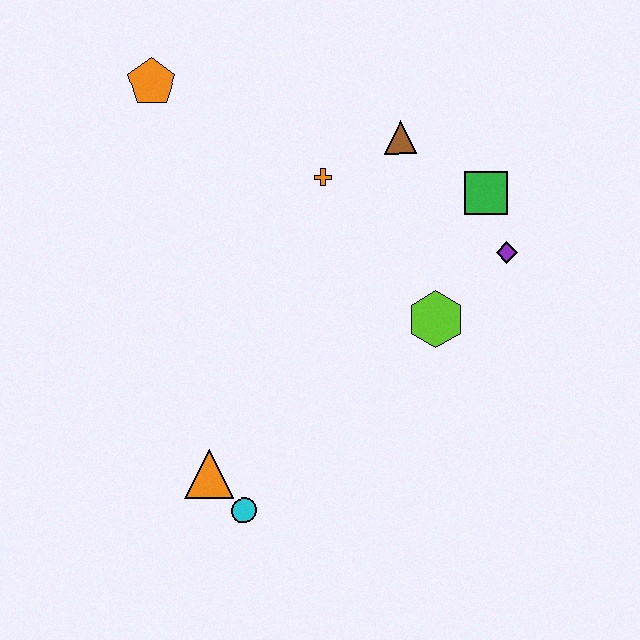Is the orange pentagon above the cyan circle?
Yes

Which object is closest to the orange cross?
The brown triangle is closest to the orange cross.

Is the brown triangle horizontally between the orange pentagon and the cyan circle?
No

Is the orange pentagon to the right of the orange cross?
No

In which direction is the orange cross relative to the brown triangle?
The orange cross is to the left of the brown triangle.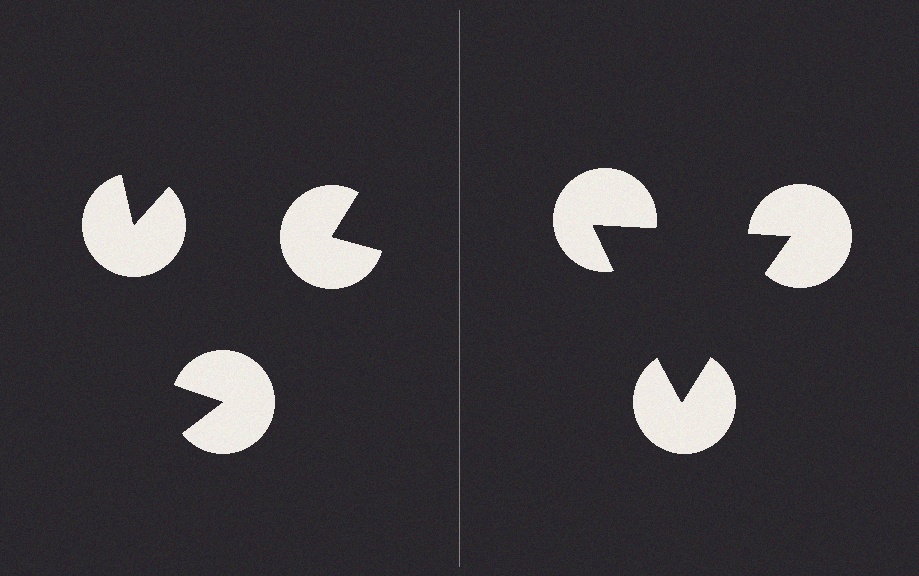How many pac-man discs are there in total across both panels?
6 — 3 on each side.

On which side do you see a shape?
An illusory triangle appears on the right side. On the left side the wedge cuts are rotated, so no coherent shape forms.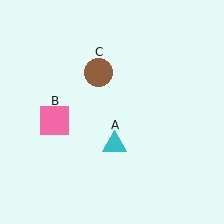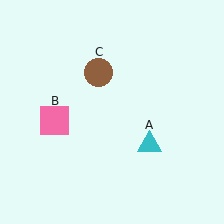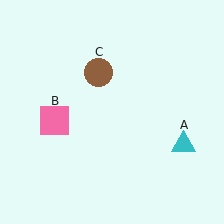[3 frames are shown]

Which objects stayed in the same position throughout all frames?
Pink square (object B) and brown circle (object C) remained stationary.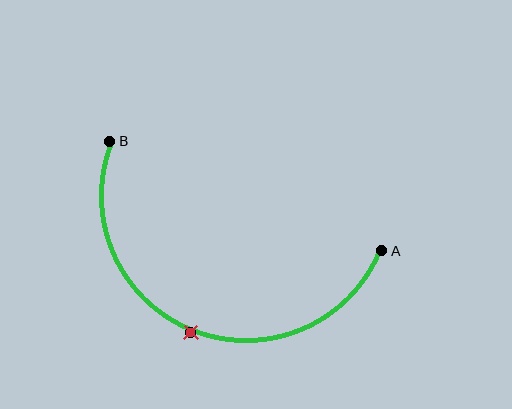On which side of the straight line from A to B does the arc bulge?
The arc bulges below the straight line connecting A and B.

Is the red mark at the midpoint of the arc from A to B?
Yes. The red mark lies on the arc at equal arc-length from both A and B — it is the arc midpoint.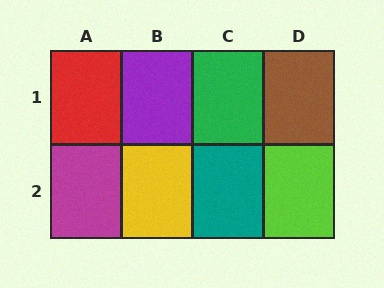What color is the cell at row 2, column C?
Teal.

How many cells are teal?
1 cell is teal.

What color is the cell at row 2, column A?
Magenta.